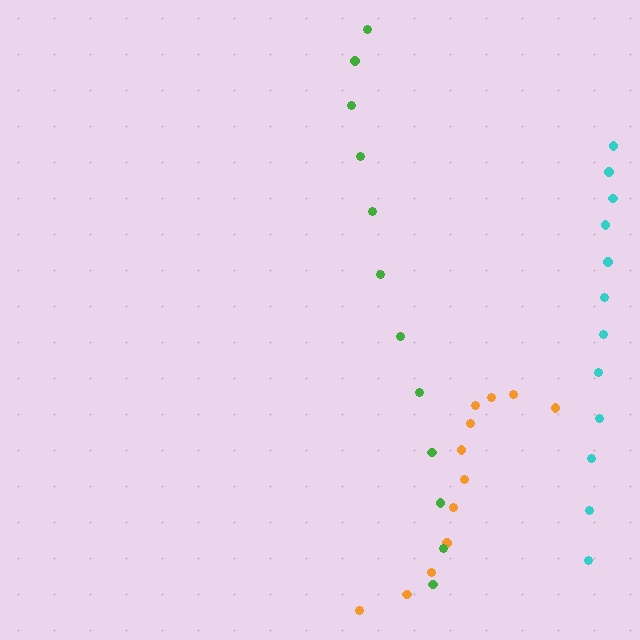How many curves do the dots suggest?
There are 3 distinct paths.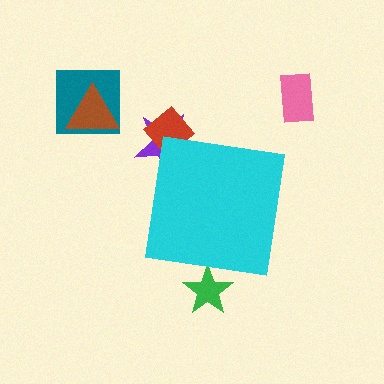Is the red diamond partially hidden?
Yes, the red diamond is partially hidden behind the cyan square.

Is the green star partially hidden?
Yes, the green star is partially hidden behind the cyan square.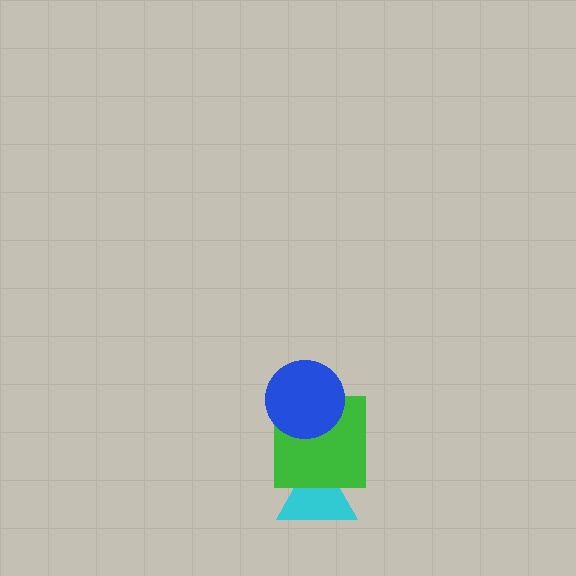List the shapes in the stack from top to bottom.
From top to bottom: the blue circle, the green square, the cyan triangle.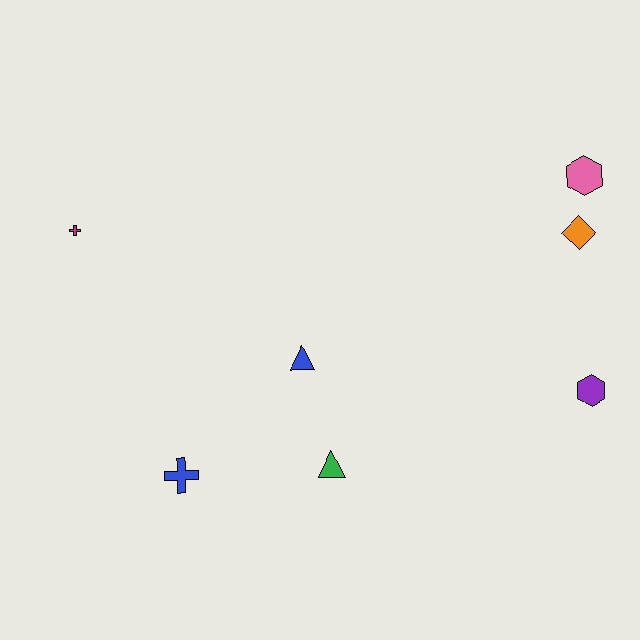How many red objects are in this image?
There are no red objects.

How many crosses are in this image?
There are 2 crosses.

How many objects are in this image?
There are 7 objects.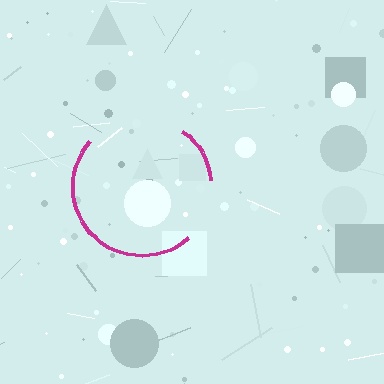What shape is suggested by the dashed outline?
The dashed outline suggests a circle.